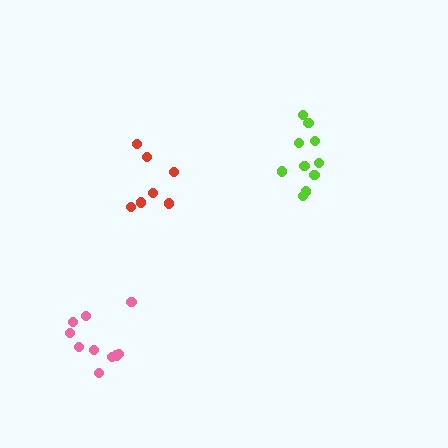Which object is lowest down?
The pink cluster is bottommost.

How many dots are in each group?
Group 1: 10 dots, Group 2: 7 dots, Group 3: 10 dots (27 total).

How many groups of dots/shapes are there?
There are 3 groups.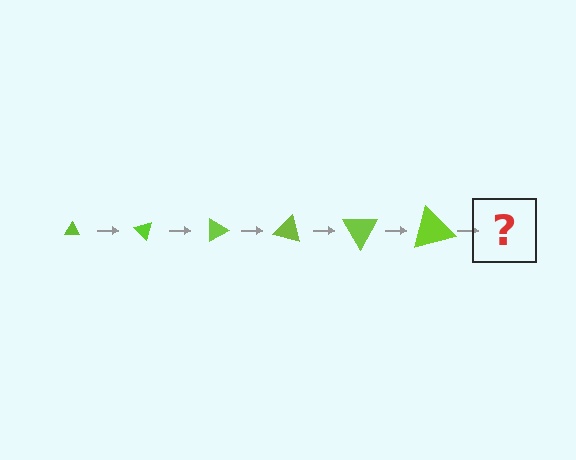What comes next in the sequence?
The next element should be a triangle, larger than the previous one and rotated 270 degrees from the start.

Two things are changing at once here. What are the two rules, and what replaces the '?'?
The two rules are that the triangle grows larger each step and it rotates 45 degrees each step. The '?' should be a triangle, larger than the previous one and rotated 270 degrees from the start.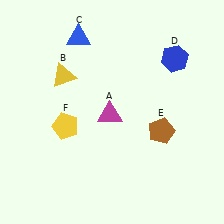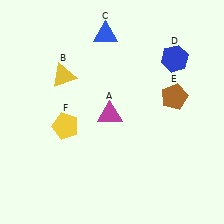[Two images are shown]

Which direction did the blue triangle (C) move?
The blue triangle (C) moved right.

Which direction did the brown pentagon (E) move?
The brown pentagon (E) moved up.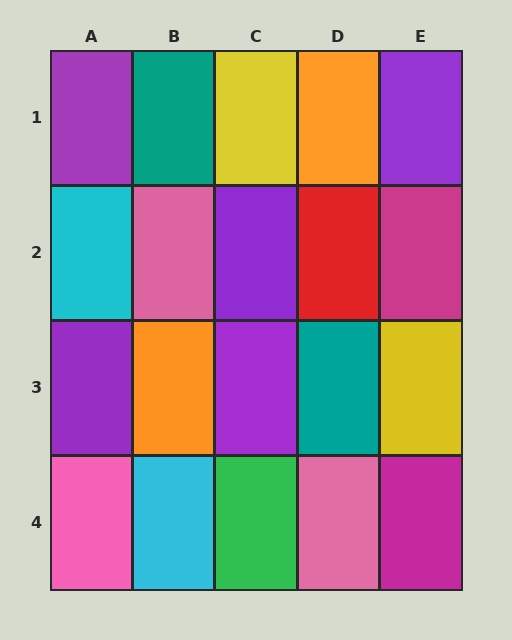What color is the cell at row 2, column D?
Red.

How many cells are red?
1 cell is red.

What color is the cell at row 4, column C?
Green.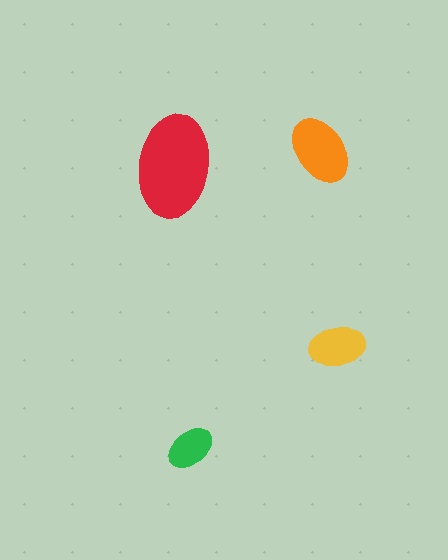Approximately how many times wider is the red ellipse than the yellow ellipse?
About 2 times wider.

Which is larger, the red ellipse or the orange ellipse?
The red one.